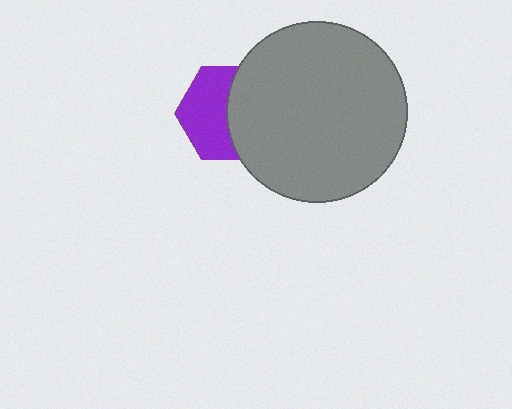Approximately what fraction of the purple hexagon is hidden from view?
Roughly 48% of the purple hexagon is hidden behind the gray circle.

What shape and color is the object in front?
The object in front is a gray circle.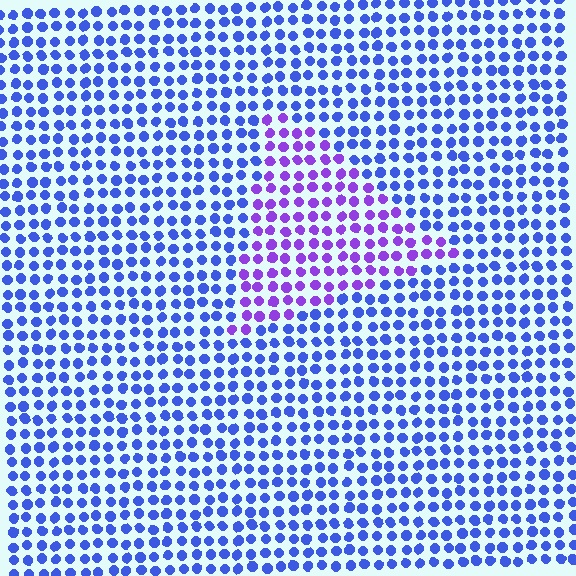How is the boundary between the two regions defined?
The boundary is defined purely by a slight shift in hue (about 42 degrees). Spacing, size, and orientation are identical on both sides.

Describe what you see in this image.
The image is filled with small blue elements in a uniform arrangement. A triangle-shaped region is visible where the elements are tinted to a slightly different hue, forming a subtle color boundary.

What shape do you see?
I see a triangle.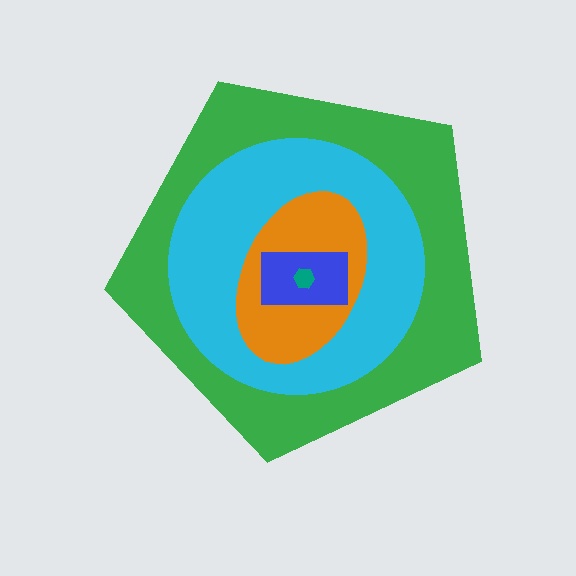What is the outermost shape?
The green pentagon.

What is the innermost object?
The teal hexagon.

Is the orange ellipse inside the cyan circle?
Yes.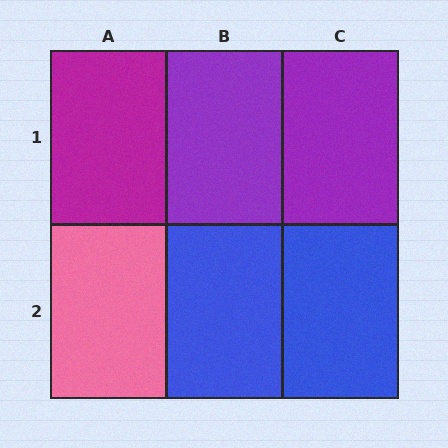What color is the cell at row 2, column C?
Blue.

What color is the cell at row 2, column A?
Pink.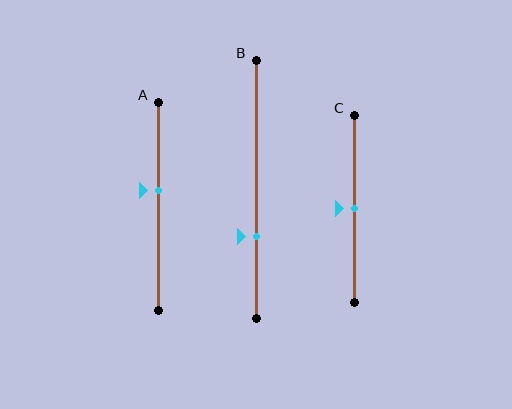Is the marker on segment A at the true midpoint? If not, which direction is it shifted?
No, the marker on segment A is shifted upward by about 8% of the segment length.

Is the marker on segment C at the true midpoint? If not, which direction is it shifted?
Yes, the marker on segment C is at the true midpoint.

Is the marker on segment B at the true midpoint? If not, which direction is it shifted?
No, the marker on segment B is shifted downward by about 18% of the segment length.